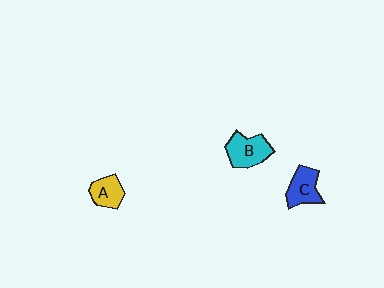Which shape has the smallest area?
Shape A (yellow).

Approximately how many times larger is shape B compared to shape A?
Approximately 1.4 times.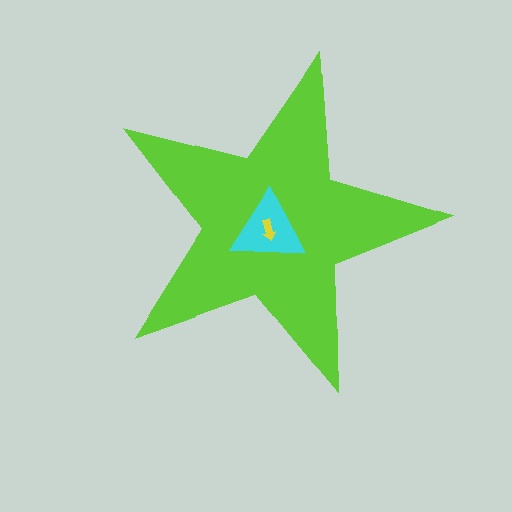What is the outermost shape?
The lime star.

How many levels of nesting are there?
3.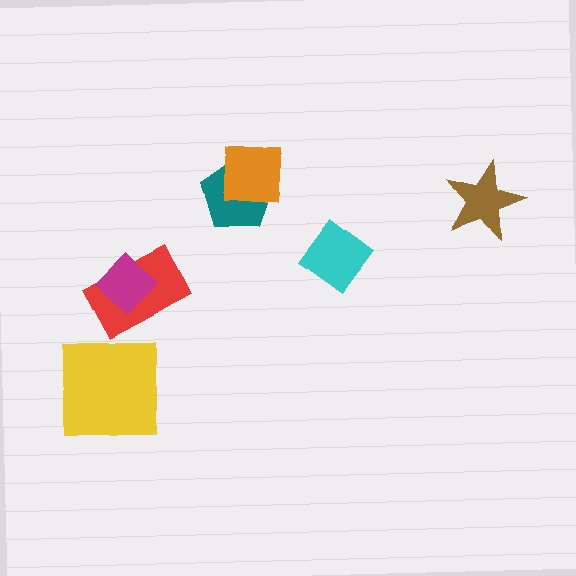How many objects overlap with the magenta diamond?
1 object overlaps with the magenta diamond.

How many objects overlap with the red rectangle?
1 object overlaps with the red rectangle.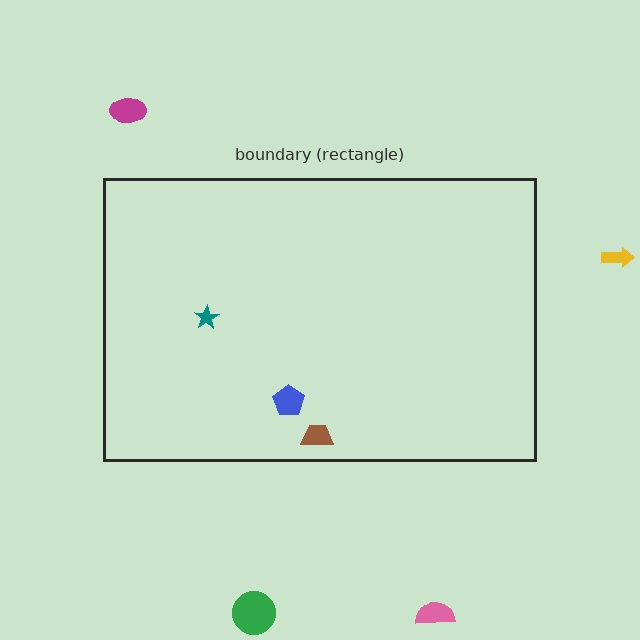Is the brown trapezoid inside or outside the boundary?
Inside.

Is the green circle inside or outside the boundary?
Outside.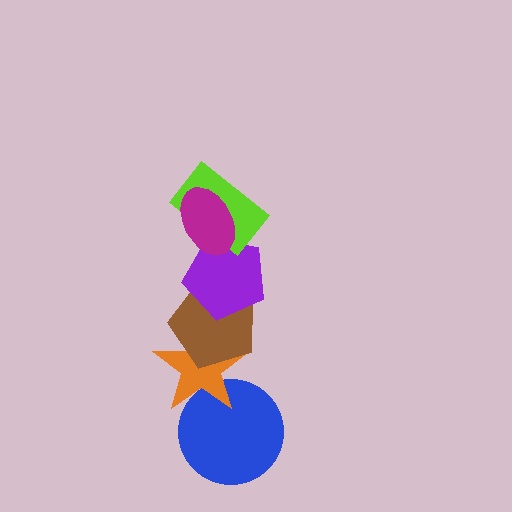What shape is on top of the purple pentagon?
The lime rectangle is on top of the purple pentagon.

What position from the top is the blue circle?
The blue circle is 6th from the top.